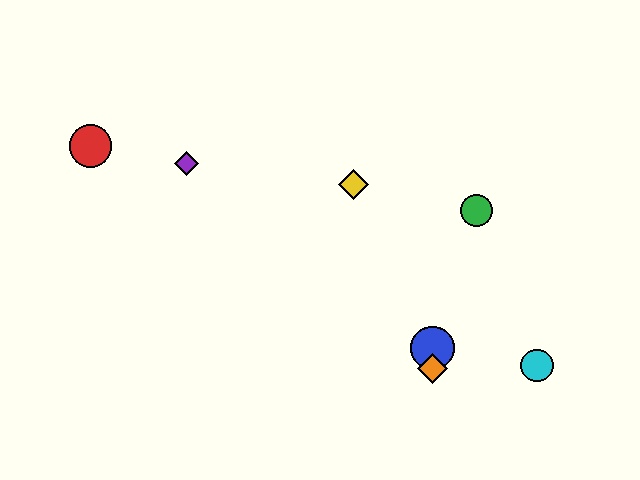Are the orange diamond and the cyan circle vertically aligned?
No, the orange diamond is at x≈432 and the cyan circle is at x≈537.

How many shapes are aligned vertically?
2 shapes (the blue circle, the orange diamond) are aligned vertically.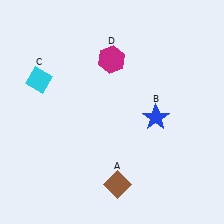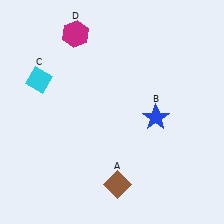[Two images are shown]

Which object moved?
The magenta hexagon (D) moved left.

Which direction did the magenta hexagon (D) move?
The magenta hexagon (D) moved left.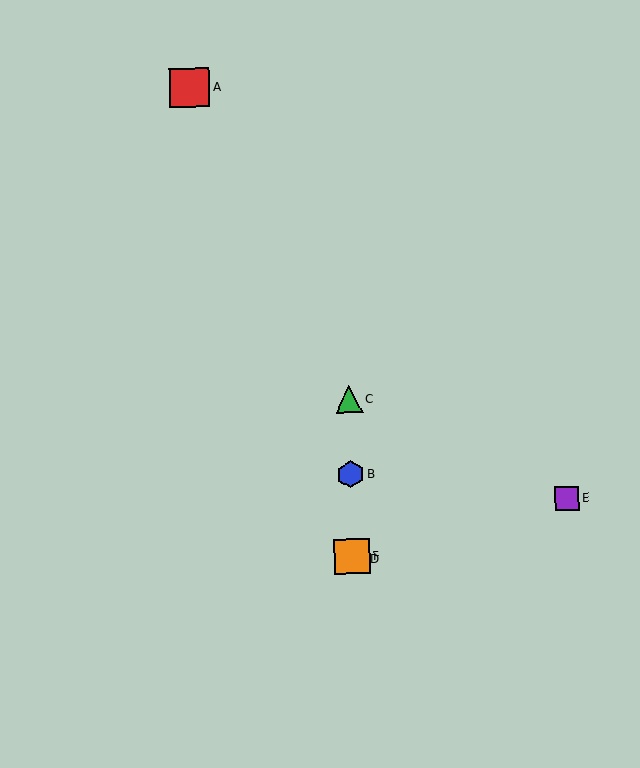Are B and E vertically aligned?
No, B is at x≈350 and E is at x≈567.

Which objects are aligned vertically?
Objects B, C, D, F are aligned vertically.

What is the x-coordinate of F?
Object F is at x≈352.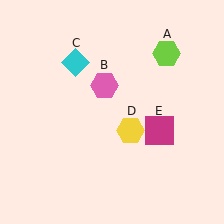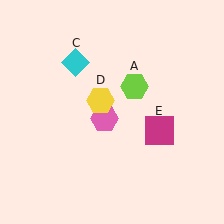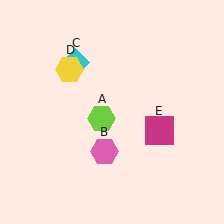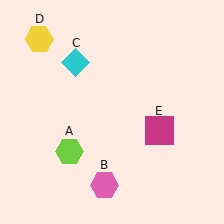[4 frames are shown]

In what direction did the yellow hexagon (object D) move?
The yellow hexagon (object D) moved up and to the left.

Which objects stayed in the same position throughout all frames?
Cyan diamond (object C) and magenta square (object E) remained stationary.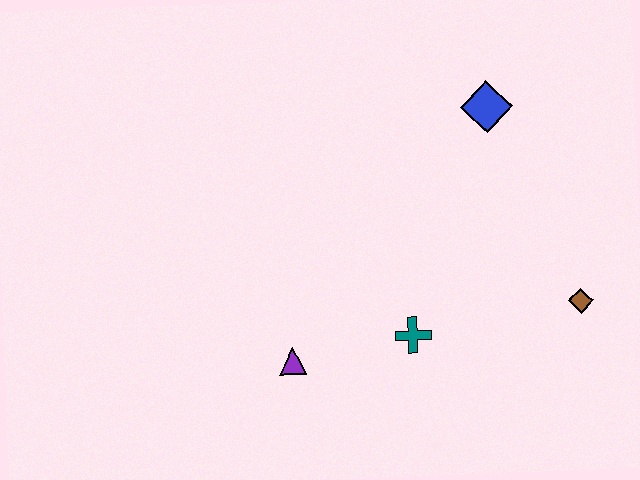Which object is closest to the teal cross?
The purple triangle is closest to the teal cross.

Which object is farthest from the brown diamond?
The purple triangle is farthest from the brown diamond.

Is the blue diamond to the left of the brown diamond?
Yes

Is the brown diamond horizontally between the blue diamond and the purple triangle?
No